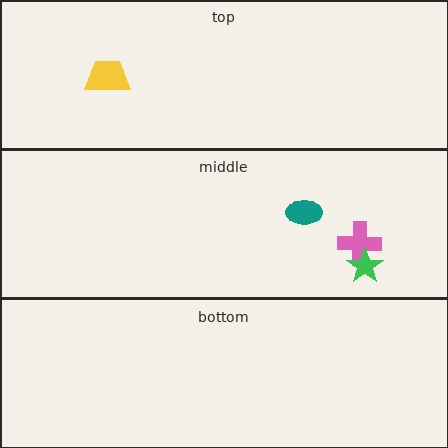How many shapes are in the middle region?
3.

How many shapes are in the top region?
1.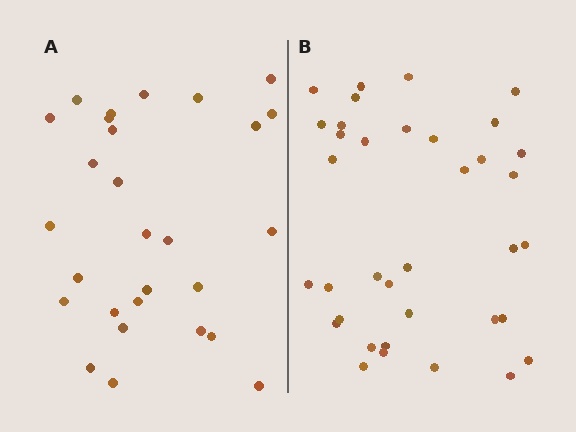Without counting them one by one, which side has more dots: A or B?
Region B (the right region) has more dots.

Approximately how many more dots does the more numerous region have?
Region B has roughly 8 or so more dots than region A.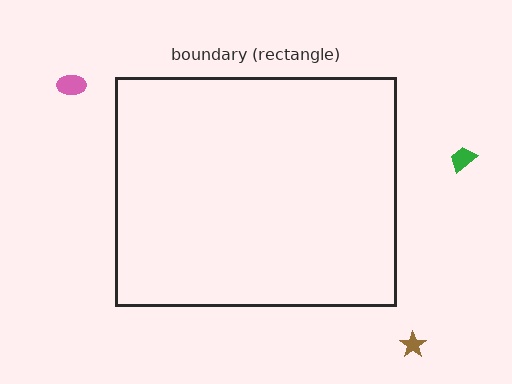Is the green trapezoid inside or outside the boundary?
Outside.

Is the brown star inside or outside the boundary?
Outside.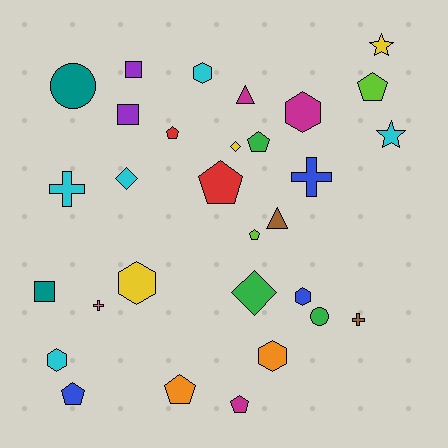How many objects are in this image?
There are 30 objects.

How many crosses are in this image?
There are 4 crosses.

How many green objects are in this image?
There are 3 green objects.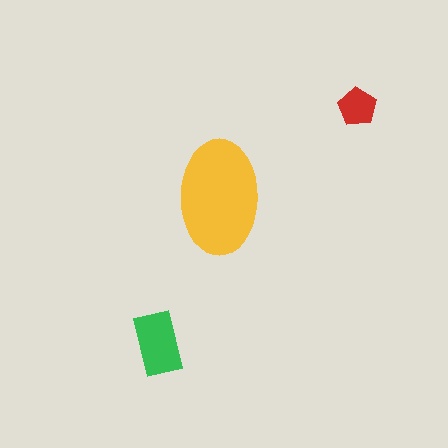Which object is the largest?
The yellow ellipse.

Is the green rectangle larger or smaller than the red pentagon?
Larger.